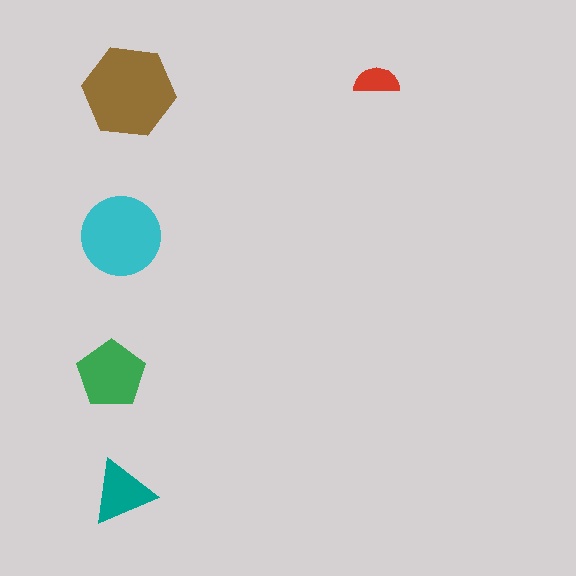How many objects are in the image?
There are 5 objects in the image.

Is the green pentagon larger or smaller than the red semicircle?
Larger.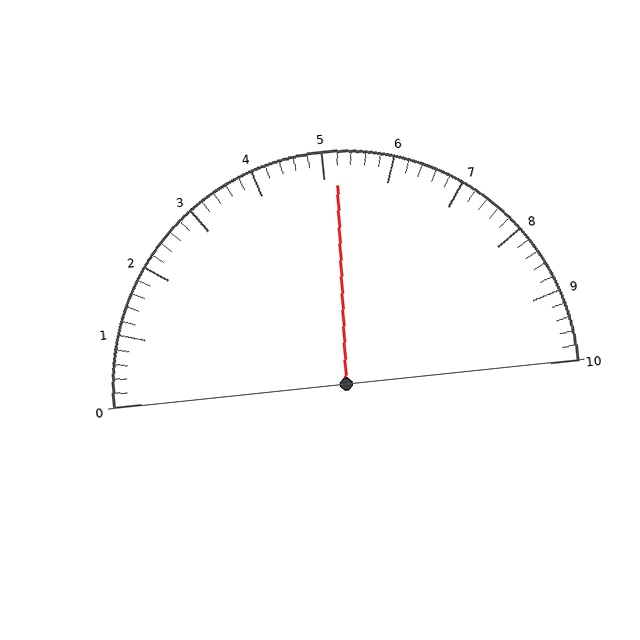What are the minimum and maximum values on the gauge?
The gauge ranges from 0 to 10.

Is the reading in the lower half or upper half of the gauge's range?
The reading is in the upper half of the range (0 to 10).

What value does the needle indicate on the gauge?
The needle indicates approximately 5.2.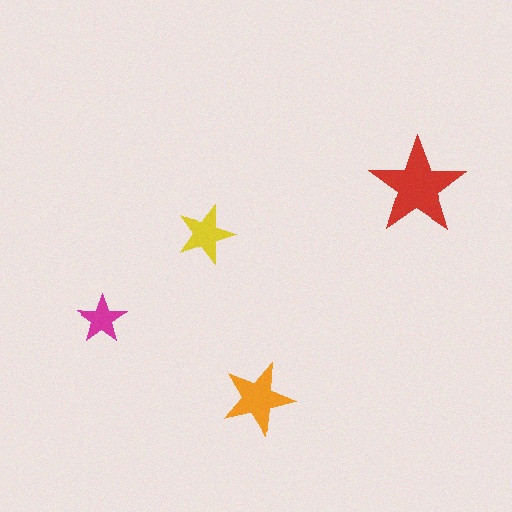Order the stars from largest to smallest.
the red one, the orange one, the yellow one, the magenta one.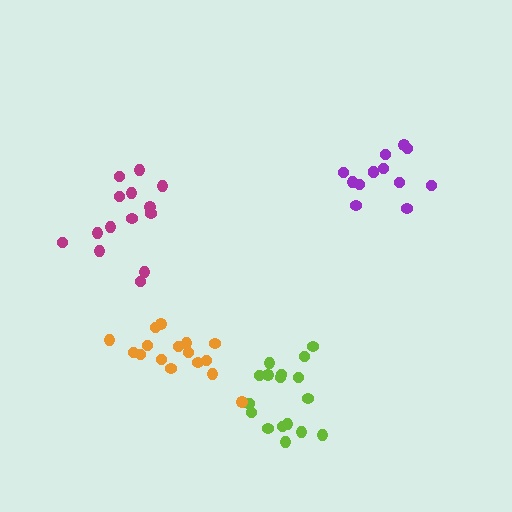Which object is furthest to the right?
The purple cluster is rightmost.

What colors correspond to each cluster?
The clusters are colored: lime, purple, orange, magenta.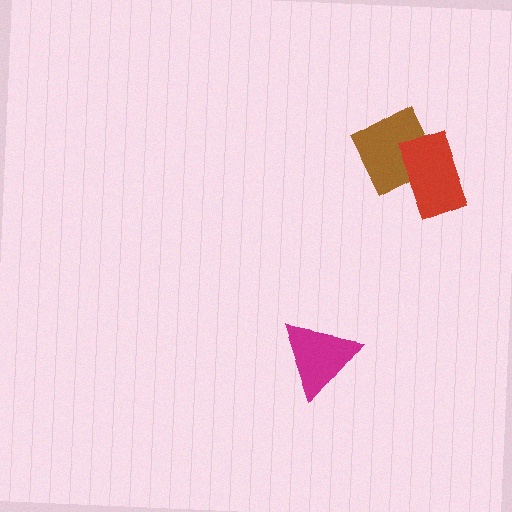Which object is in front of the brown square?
The red rectangle is in front of the brown square.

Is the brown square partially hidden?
Yes, it is partially covered by another shape.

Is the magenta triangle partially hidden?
No, no other shape covers it.